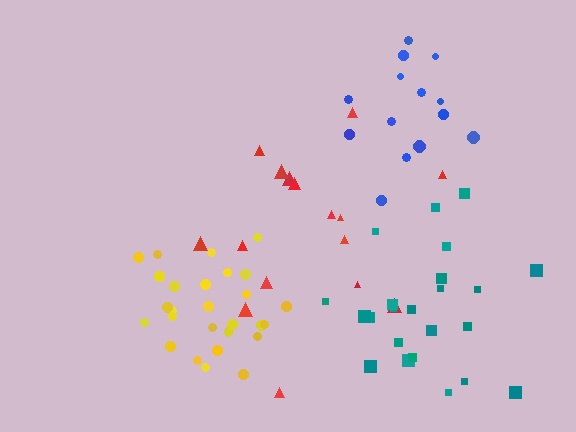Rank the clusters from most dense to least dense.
yellow, teal, blue, red.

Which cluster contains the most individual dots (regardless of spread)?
Yellow (28).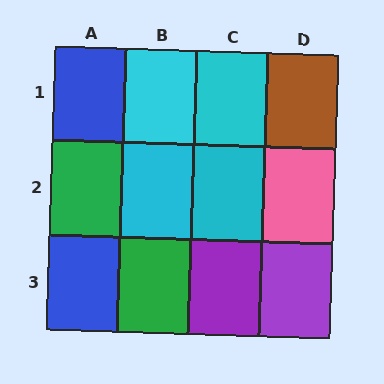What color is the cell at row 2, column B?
Cyan.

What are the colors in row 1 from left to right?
Blue, cyan, cyan, brown.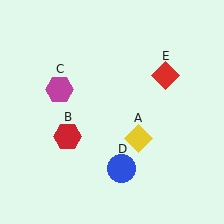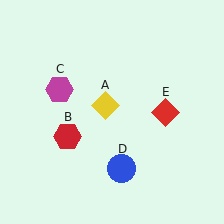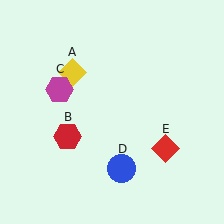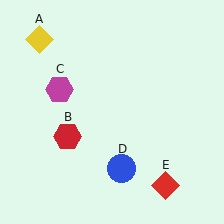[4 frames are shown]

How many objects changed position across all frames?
2 objects changed position: yellow diamond (object A), red diamond (object E).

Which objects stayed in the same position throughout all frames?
Red hexagon (object B) and magenta hexagon (object C) and blue circle (object D) remained stationary.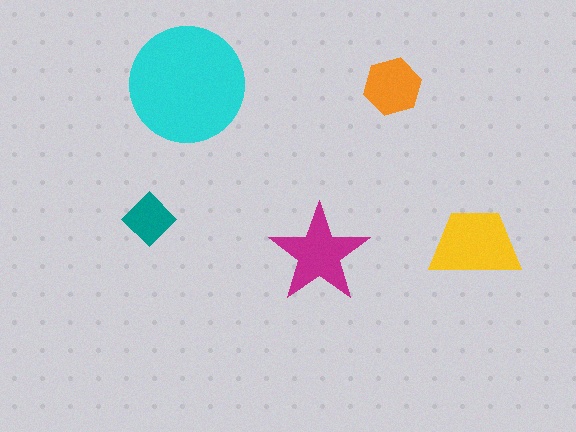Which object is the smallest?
The teal diamond.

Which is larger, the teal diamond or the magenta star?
The magenta star.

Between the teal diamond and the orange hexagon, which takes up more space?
The orange hexagon.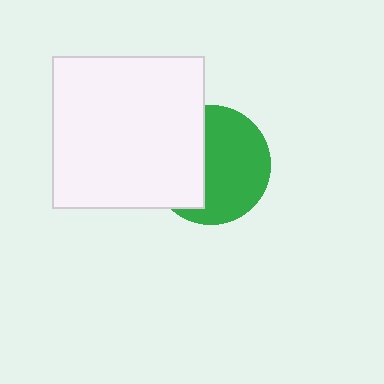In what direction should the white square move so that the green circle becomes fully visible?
The white square should move left. That is the shortest direction to clear the overlap and leave the green circle fully visible.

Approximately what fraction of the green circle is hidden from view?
Roughly 41% of the green circle is hidden behind the white square.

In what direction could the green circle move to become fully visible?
The green circle could move right. That would shift it out from behind the white square entirely.